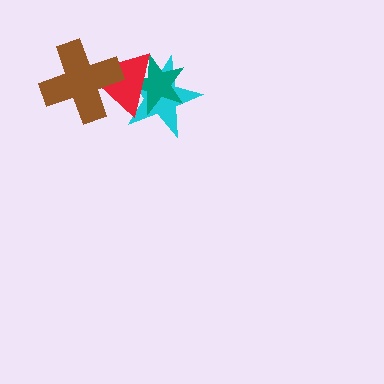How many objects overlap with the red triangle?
3 objects overlap with the red triangle.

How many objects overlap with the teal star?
2 objects overlap with the teal star.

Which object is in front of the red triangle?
The brown cross is in front of the red triangle.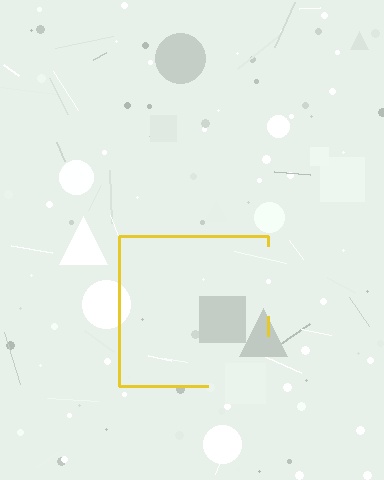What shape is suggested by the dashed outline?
The dashed outline suggests a square.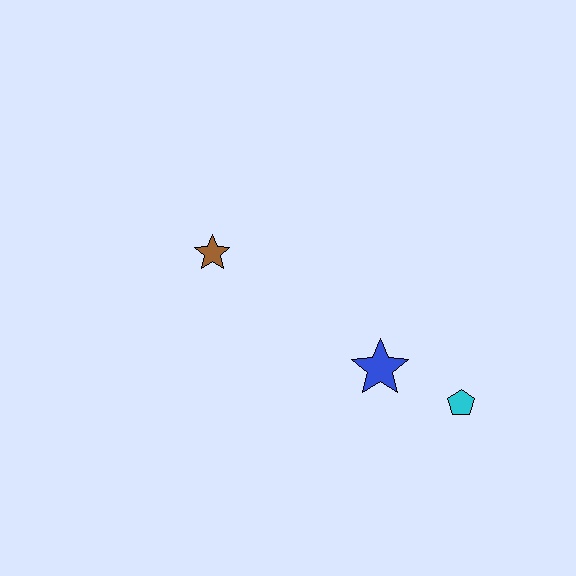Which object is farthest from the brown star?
The cyan pentagon is farthest from the brown star.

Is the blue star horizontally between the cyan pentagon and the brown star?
Yes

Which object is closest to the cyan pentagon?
The blue star is closest to the cyan pentagon.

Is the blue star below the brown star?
Yes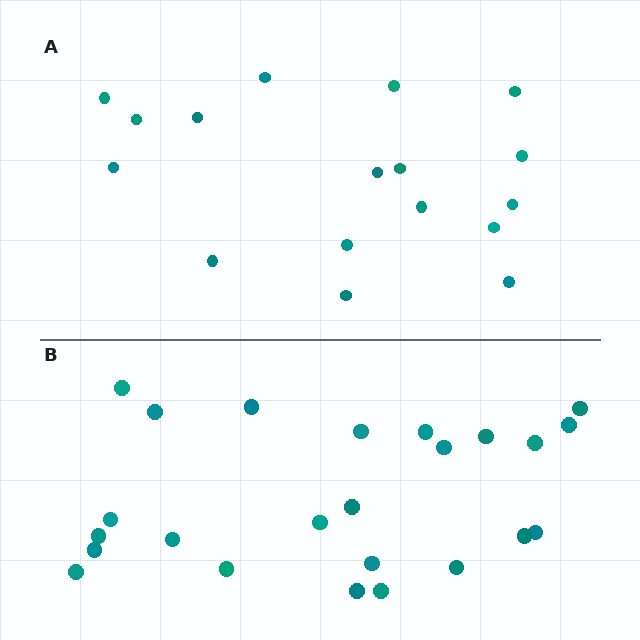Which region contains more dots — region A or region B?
Region B (the bottom region) has more dots.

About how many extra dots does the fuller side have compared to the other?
Region B has roughly 8 or so more dots than region A.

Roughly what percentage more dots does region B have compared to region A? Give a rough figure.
About 40% more.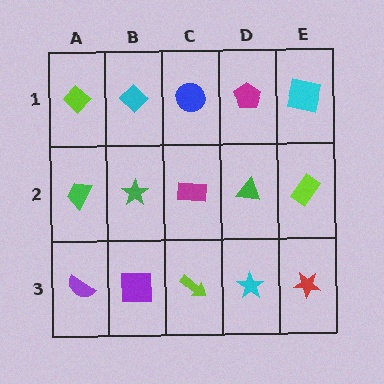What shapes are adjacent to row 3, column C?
A magenta rectangle (row 2, column C), a purple square (row 3, column B), a cyan star (row 3, column D).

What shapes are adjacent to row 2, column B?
A cyan diamond (row 1, column B), a purple square (row 3, column B), a green trapezoid (row 2, column A), a magenta rectangle (row 2, column C).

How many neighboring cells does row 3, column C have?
3.